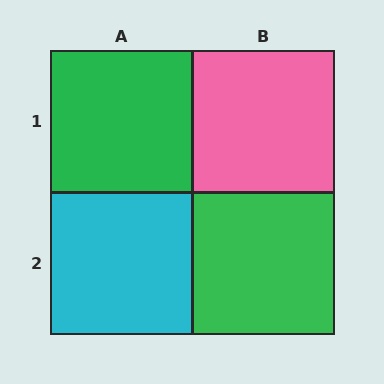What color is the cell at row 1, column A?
Green.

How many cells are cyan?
1 cell is cyan.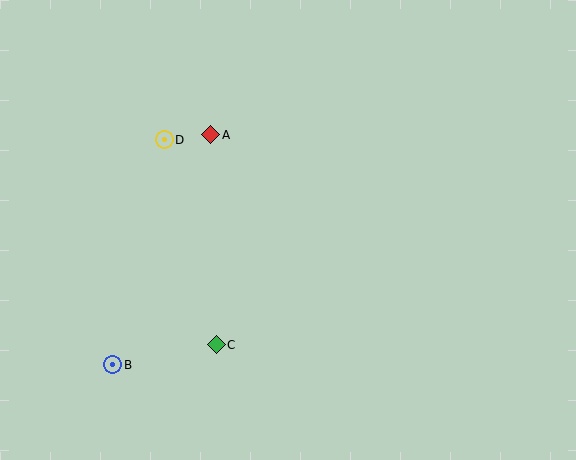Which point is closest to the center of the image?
Point A at (211, 135) is closest to the center.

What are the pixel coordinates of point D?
Point D is at (164, 140).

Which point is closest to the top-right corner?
Point A is closest to the top-right corner.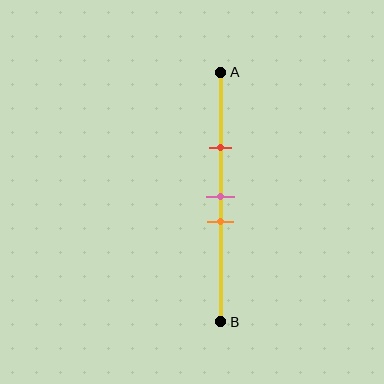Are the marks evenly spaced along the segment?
No, the marks are not evenly spaced.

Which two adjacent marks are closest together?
The pink and orange marks are the closest adjacent pair.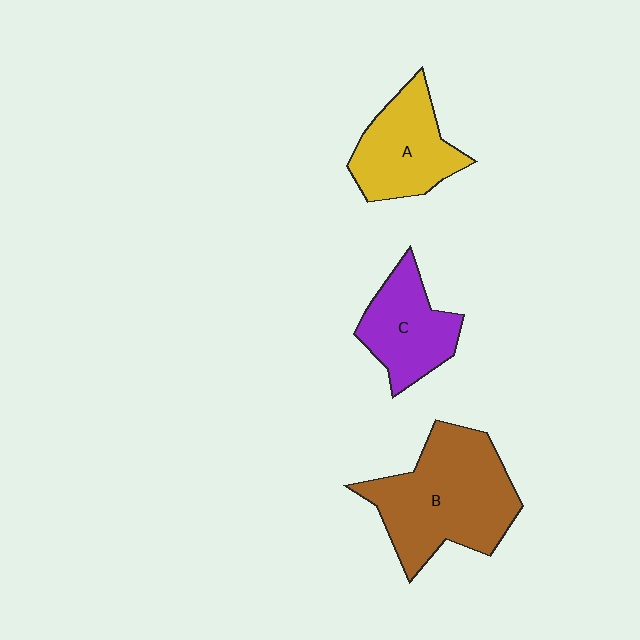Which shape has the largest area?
Shape B (brown).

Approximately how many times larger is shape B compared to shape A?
Approximately 1.6 times.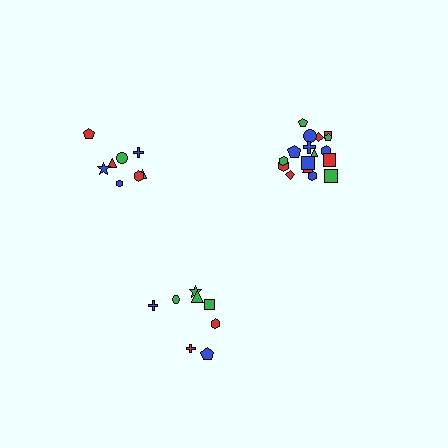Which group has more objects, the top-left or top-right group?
The top-right group.